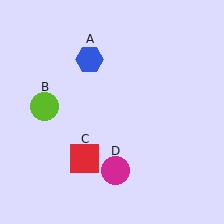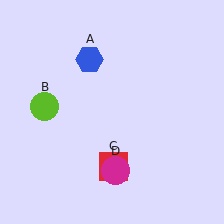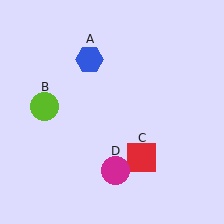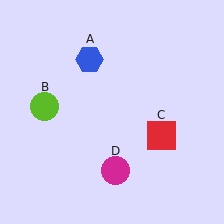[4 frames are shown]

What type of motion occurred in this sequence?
The red square (object C) rotated counterclockwise around the center of the scene.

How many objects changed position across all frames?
1 object changed position: red square (object C).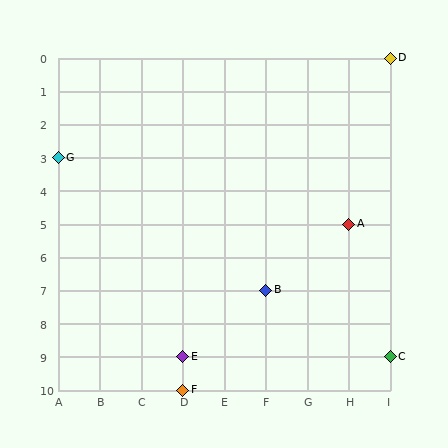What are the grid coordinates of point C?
Point C is at grid coordinates (I, 9).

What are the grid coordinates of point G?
Point G is at grid coordinates (A, 3).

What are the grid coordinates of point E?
Point E is at grid coordinates (D, 9).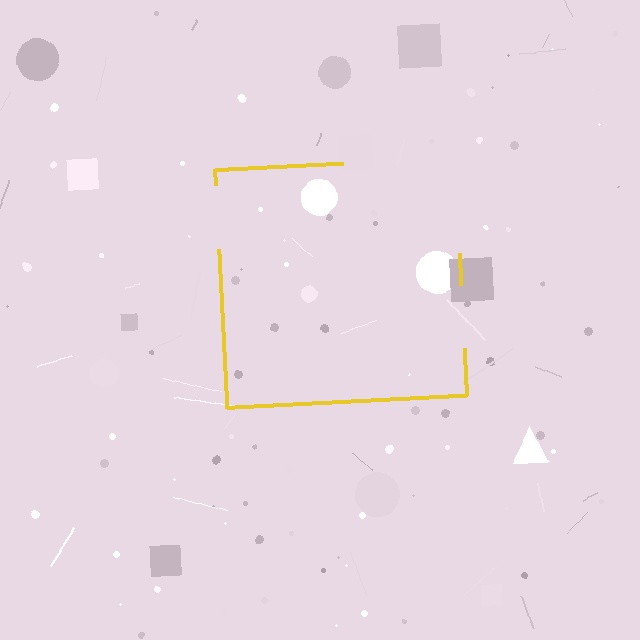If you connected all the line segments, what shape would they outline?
They would outline a square.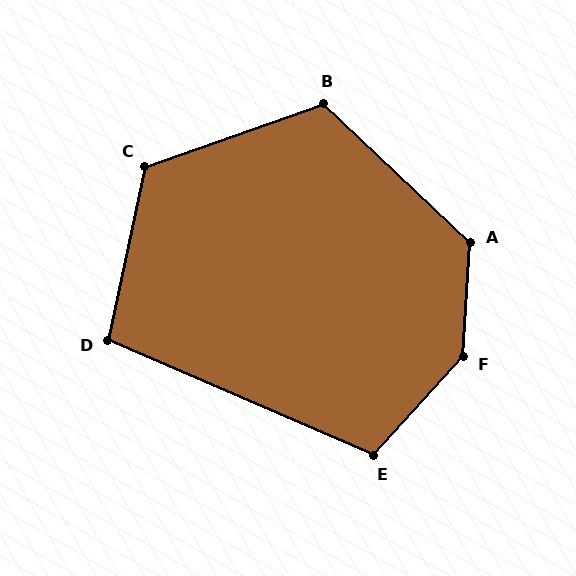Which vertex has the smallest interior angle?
D, at approximately 101 degrees.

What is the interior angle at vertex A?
Approximately 130 degrees (obtuse).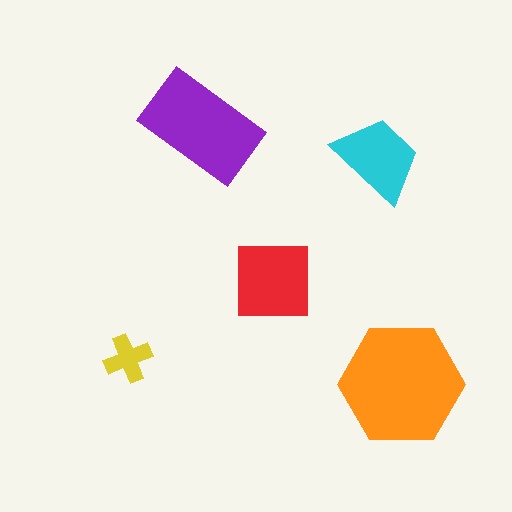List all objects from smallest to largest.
The yellow cross, the cyan trapezoid, the red square, the purple rectangle, the orange hexagon.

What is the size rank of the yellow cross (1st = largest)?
5th.